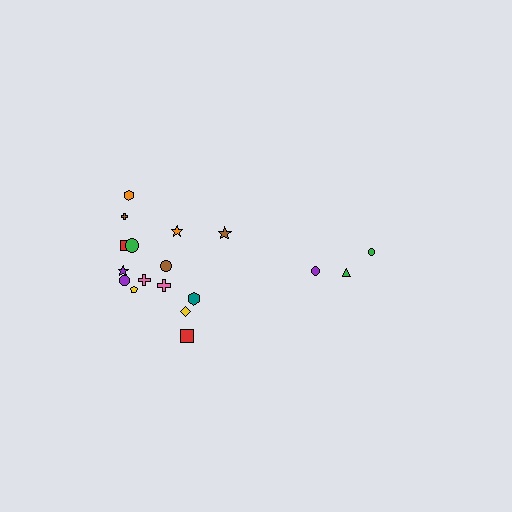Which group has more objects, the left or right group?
The left group.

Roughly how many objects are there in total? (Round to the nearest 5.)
Roughly 20 objects in total.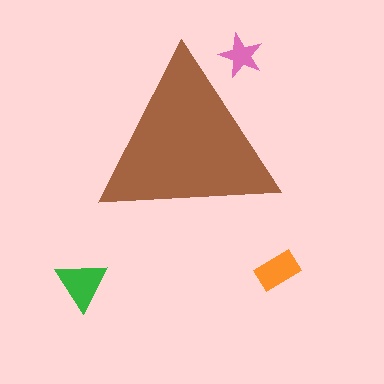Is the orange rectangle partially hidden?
No, the orange rectangle is fully visible.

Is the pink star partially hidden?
Yes, the pink star is partially hidden behind the brown triangle.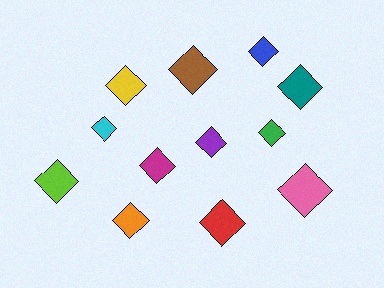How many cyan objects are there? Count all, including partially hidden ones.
There is 1 cyan object.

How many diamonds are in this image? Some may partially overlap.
There are 12 diamonds.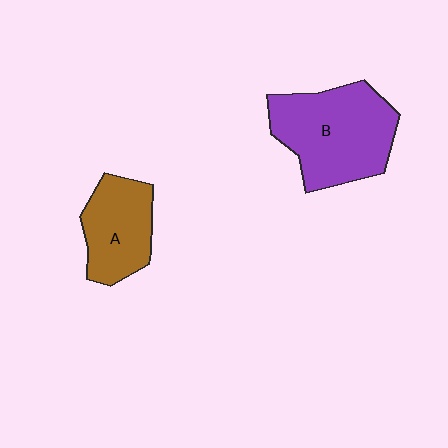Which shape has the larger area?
Shape B (purple).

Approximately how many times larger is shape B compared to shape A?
Approximately 1.6 times.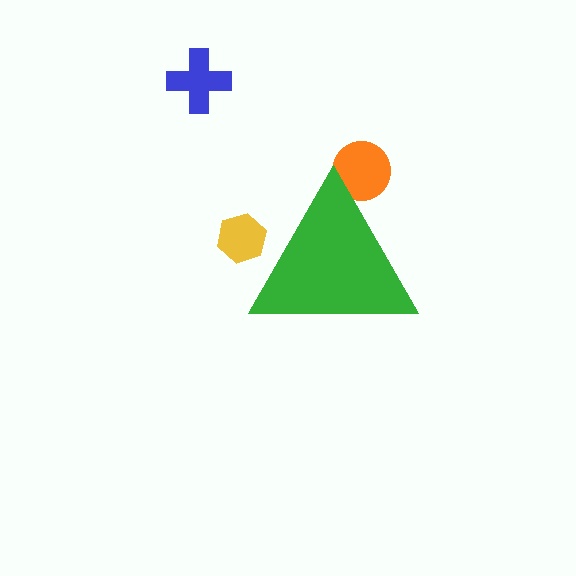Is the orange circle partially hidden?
Yes, the orange circle is partially hidden behind the green triangle.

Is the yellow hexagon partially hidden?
Yes, the yellow hexagon is partially hidden behind the green triangle.